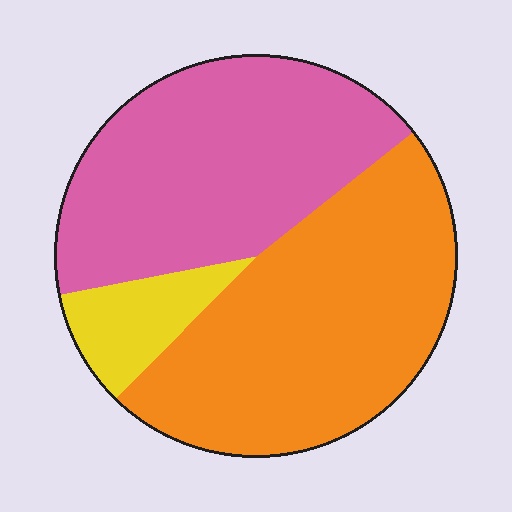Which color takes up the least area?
Yellow, at roughly 10%.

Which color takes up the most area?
Orange, at roughly 50%.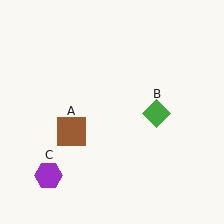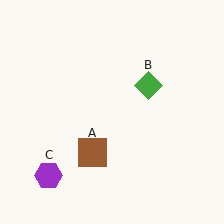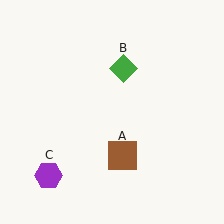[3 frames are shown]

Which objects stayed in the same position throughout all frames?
Purple hexagon (object C) remained stationary.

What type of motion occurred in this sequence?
The brown square (object A), green diamond (object B) rotated counterclockwise around the center of the scene.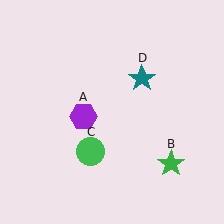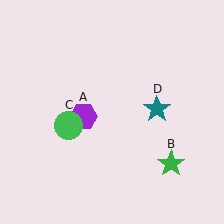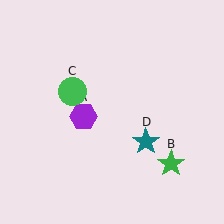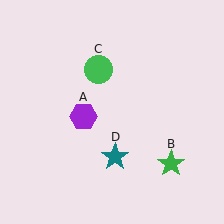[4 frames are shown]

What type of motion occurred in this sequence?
The green circle (object C), teal star (object D) rotated clockwise around the center of the scene.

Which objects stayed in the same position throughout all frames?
Purple hexagon (object A) and green star (object B) remained stationary.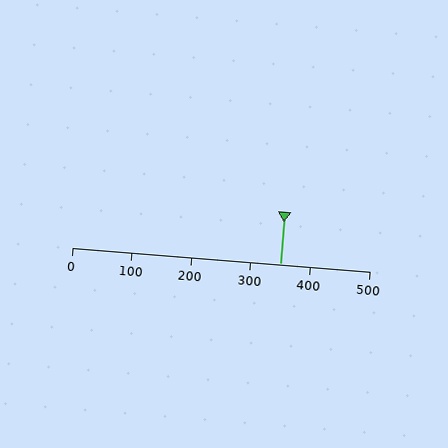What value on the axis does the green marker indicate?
The marker indicates approximately 350.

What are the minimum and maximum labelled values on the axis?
The axis runs from 0 to 500.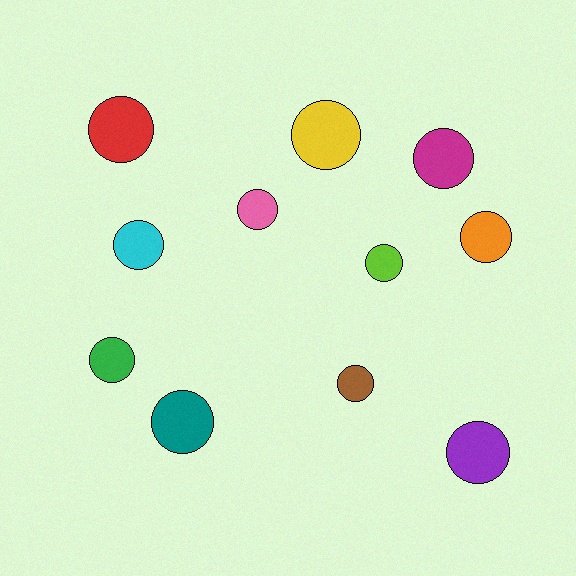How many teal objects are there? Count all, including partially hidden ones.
There is 1 teal object.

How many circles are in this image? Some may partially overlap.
There are 11 circles.